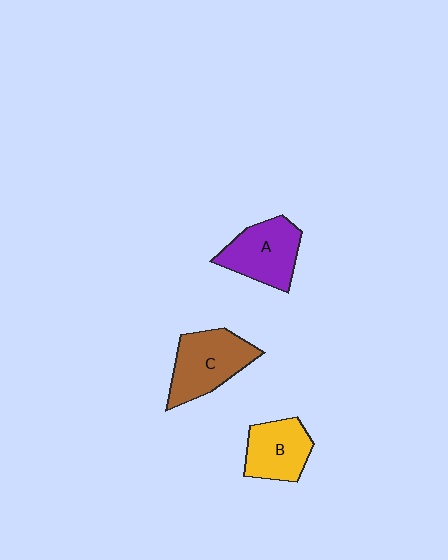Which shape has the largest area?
Shape C (brown).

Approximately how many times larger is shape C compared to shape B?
Approximately 1.3 times.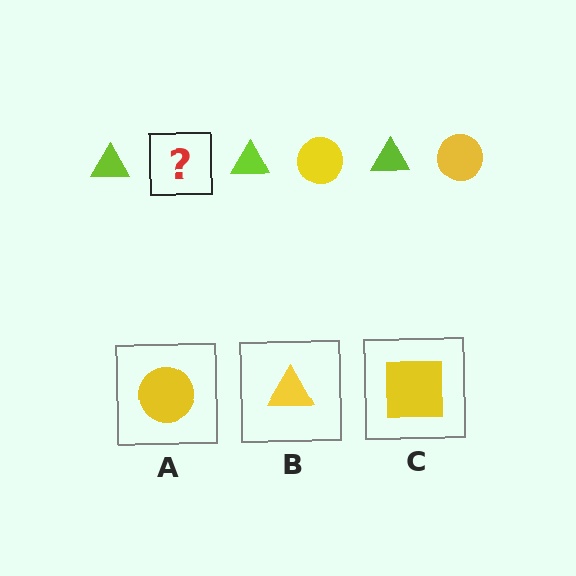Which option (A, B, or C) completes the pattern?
A.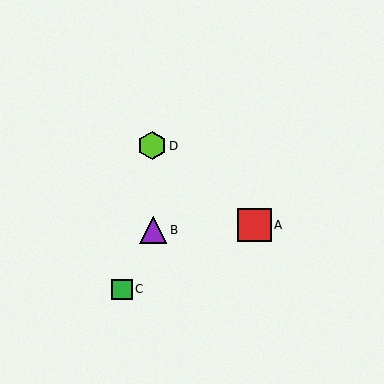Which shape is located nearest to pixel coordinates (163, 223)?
The purple triangle (labeled B) at (153, 230) is nearest to that location.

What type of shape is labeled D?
Shape D is a lime hexagon.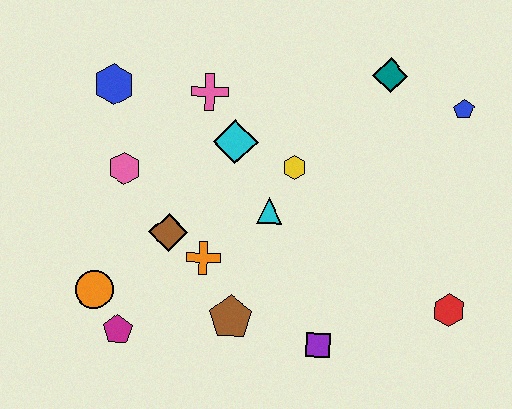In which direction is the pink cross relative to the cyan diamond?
The pink cross is above the cyan diamond.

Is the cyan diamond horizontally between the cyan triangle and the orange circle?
Yes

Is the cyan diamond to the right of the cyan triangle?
No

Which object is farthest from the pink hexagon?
The red hexagon is farthest from the pink hexagon.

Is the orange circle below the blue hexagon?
Yes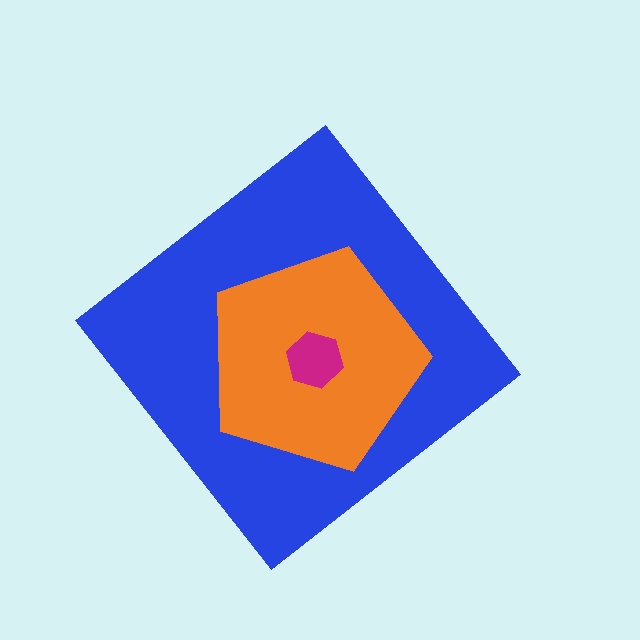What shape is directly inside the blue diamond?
The orange pentagon.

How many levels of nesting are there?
3.